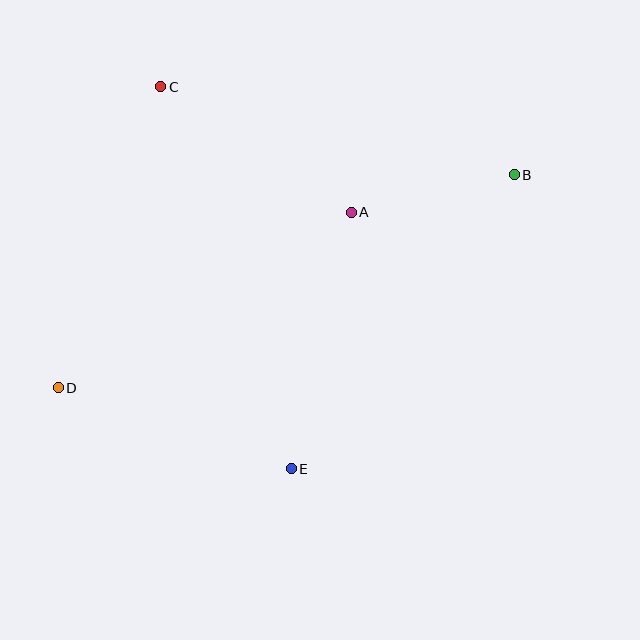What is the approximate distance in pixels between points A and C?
The distance between A and C is approximately 228 pixels.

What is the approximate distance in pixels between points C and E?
The distance between C and E is approximately 404 pixels.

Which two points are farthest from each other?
Points B and D are farthest from each other.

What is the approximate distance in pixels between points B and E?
The distance between B and E is approximately 369 pixels.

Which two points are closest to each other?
Points A and B are closest to each other.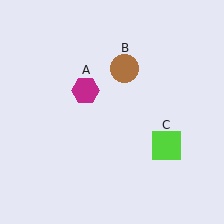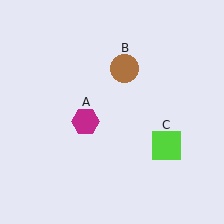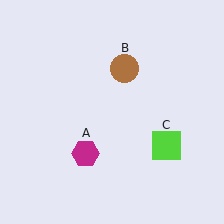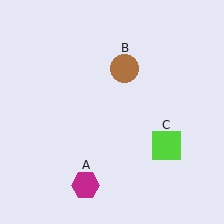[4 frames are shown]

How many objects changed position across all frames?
1 object changed position: magenta hexagon (object A).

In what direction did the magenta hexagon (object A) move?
The magenta hexagon (object A) moved down.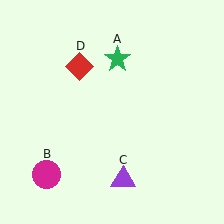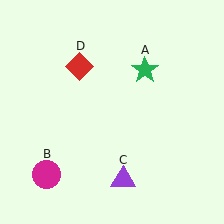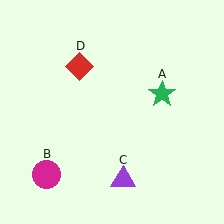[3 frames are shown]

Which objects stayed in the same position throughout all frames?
Magenta circle (object B) and purple triangle (object C) and red diamond (object D) remained stationary.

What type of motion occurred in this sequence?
The green star (object A) rotated clockwise around the center of the scene.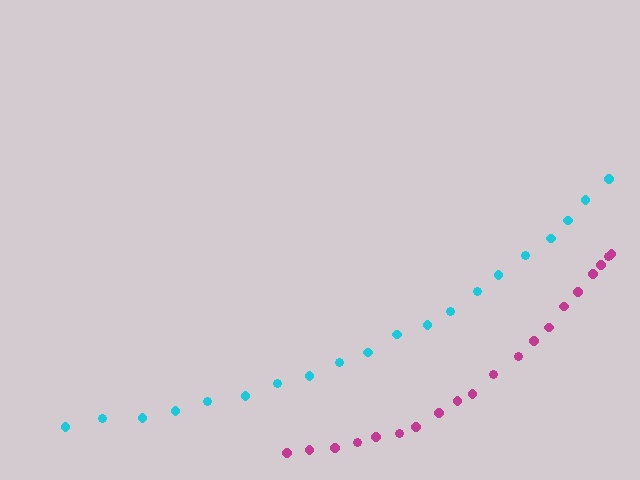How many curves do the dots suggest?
There are 2 distinct paths.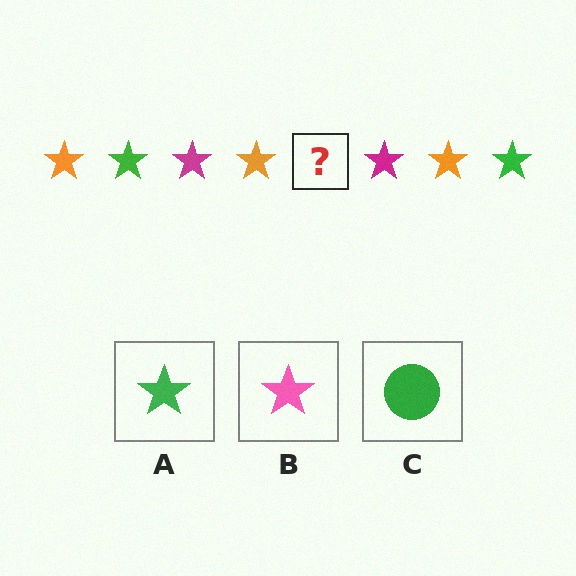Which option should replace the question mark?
Option A.